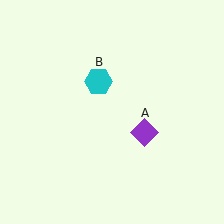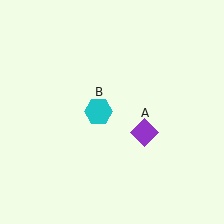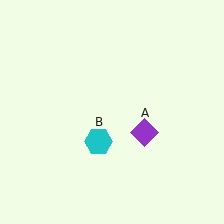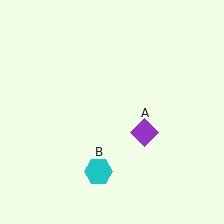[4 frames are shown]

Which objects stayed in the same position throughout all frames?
Purple diamond (object A) remained stationary.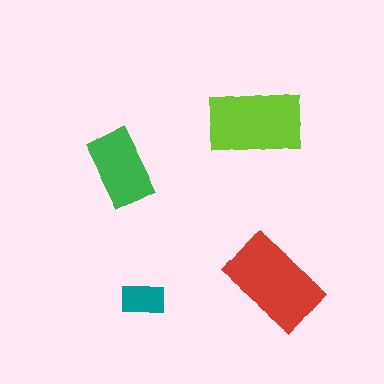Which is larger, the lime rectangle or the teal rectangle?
The lime one.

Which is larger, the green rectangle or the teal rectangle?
The green one.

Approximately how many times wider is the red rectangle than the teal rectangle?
About 2 times wider.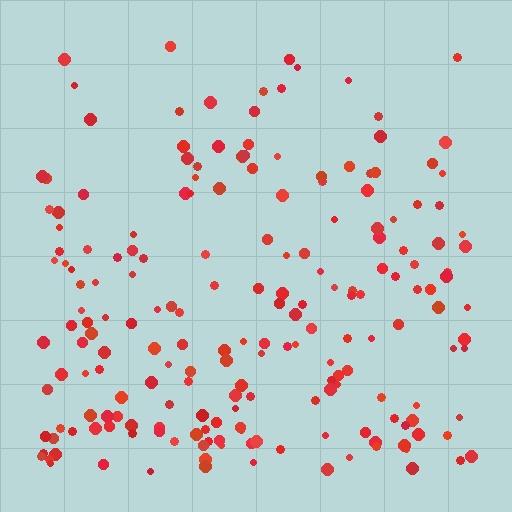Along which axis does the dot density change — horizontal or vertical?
Vertical.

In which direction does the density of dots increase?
From top to bottom, with the bottom side densest.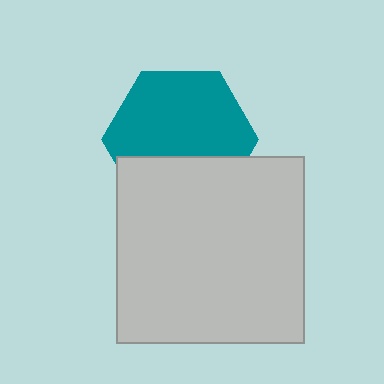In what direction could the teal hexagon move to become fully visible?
The teal hexagon could move up. That would shift it out from behind the light gray square entirely.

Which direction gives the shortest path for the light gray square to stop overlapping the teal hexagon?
Moving down gives the shortest separation.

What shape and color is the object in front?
The object in front is a light gray square.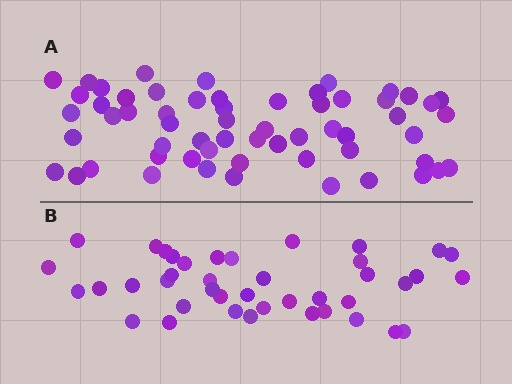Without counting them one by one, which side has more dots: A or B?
Region A (the top region) has more dots.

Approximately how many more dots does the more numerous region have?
Region A has approximately 20 more dots than region B.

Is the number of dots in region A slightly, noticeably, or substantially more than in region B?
Region A has noticeably more, but not dramatically so. The ratio is roughly 1.4 to 1.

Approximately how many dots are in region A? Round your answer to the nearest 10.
About 60 dots. (The exact count is 59, which rounds to 60.)